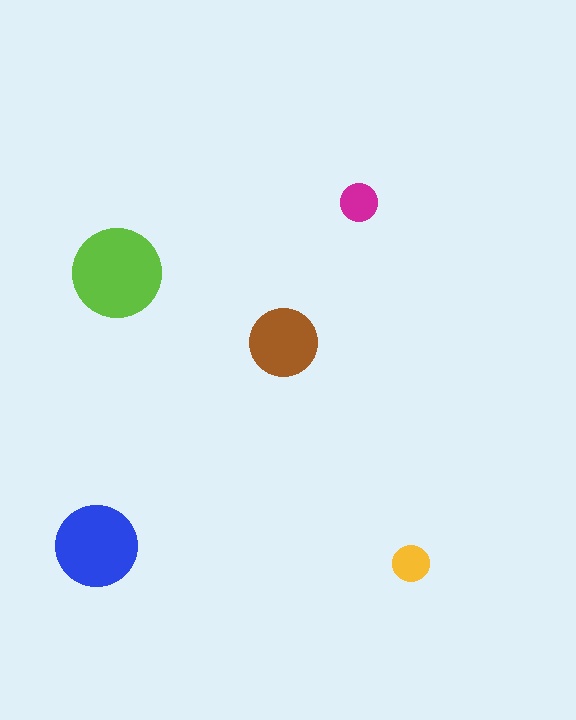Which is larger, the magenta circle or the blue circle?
The blue one.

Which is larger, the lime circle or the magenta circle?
The lime one.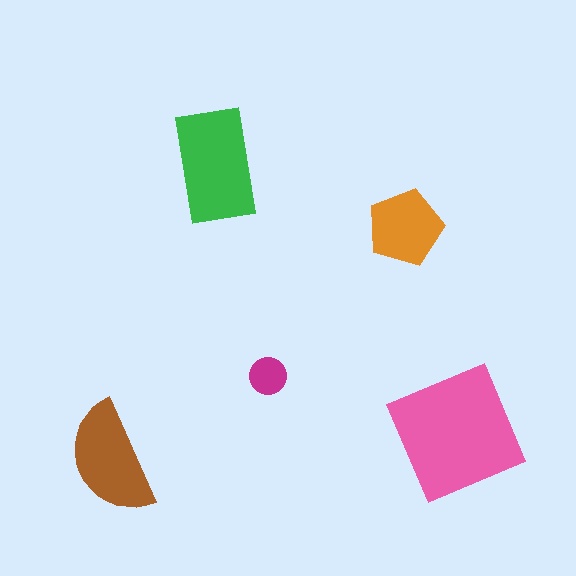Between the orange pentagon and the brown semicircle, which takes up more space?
The brown semicircle.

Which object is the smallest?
The magenta circle.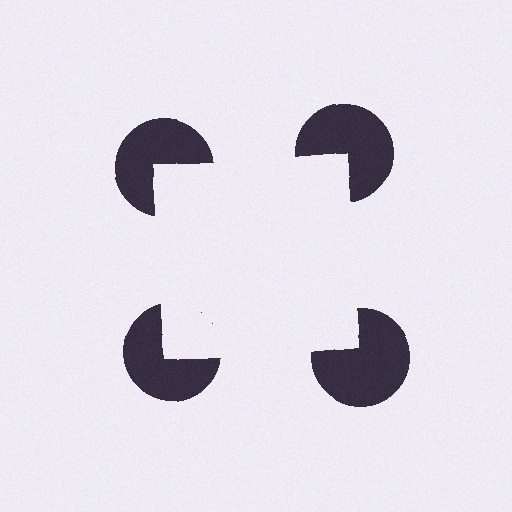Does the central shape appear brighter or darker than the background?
It typically appears slightly brighter than the background, even though no actual brightness change is drawn.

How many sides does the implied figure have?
4 sides.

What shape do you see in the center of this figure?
An illusory square — its edges are inferred from the aligned wedge cuts in the pac-man discs, not physically drawn.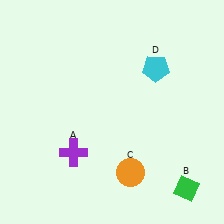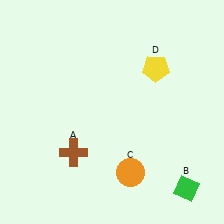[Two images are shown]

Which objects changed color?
A changed from purple to brown. D changed from cyan to yellow.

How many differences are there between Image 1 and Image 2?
There are 2 differences between the two images.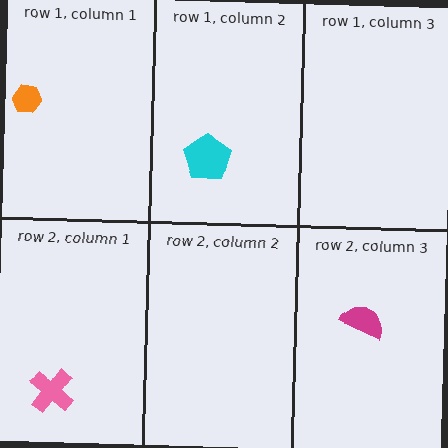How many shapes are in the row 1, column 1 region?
1.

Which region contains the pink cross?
The row 2, column 1 region.